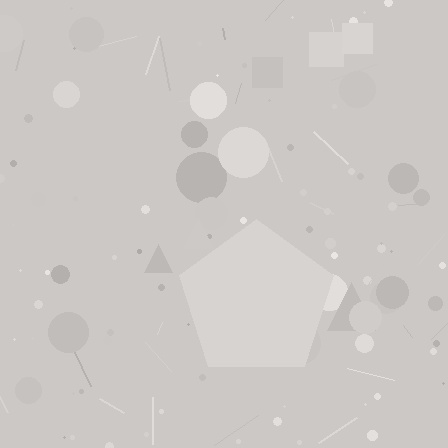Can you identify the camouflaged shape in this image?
The camouflaged shape is a pentagon.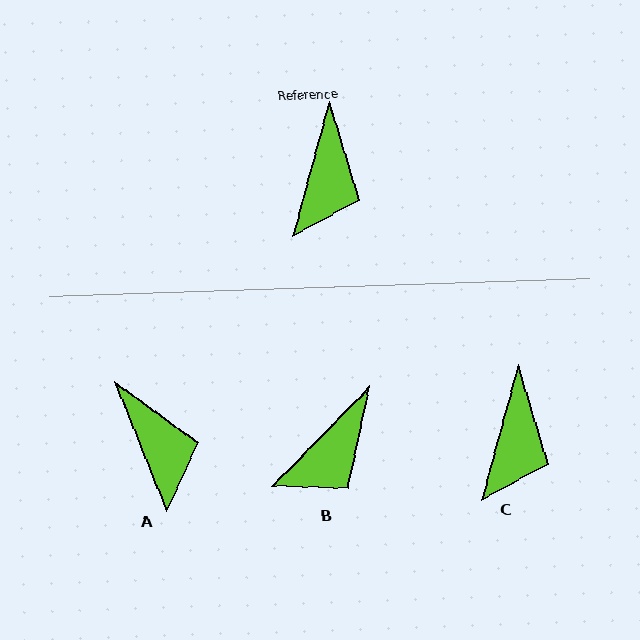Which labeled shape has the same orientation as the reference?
C.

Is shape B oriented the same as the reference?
No, it is off by about 29 degrees.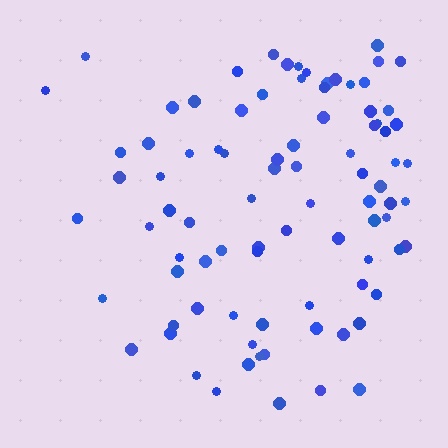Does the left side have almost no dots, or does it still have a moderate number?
Still a moderate number, just noticeably fewer than the right.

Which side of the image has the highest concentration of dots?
The right.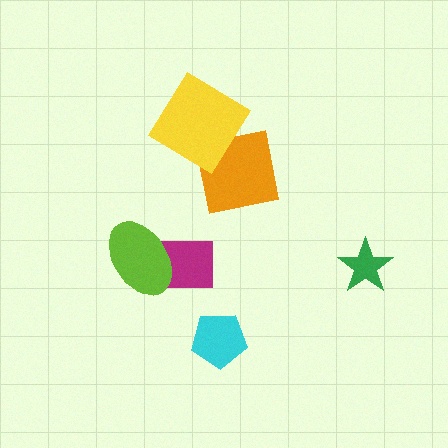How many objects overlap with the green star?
0 objects overlap with the green star.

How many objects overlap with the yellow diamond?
1 object overlaps with the yellow diamond.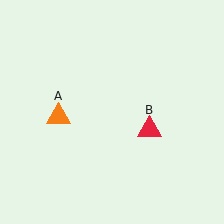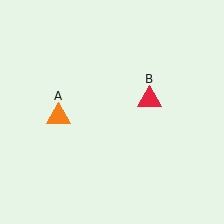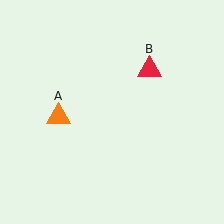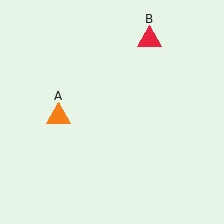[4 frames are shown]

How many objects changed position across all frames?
1 object changed position: red triangle (object B).